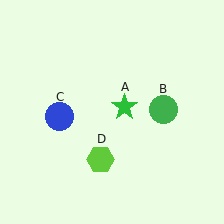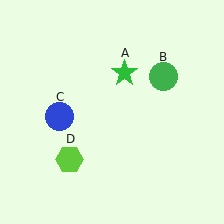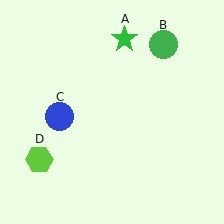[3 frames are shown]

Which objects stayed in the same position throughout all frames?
Blue circle (object C) remained stationary.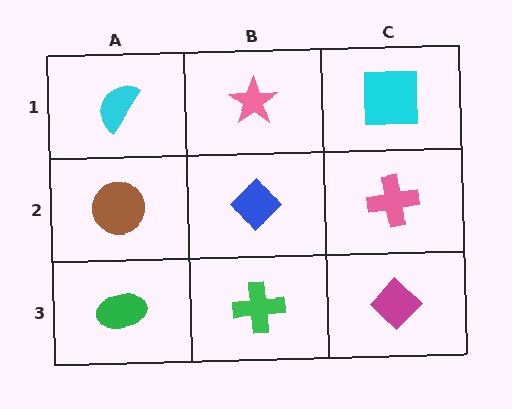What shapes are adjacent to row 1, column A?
A brown circle (row 2, column A), a pink star (row 1, column B).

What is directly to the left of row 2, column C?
A blue diamond.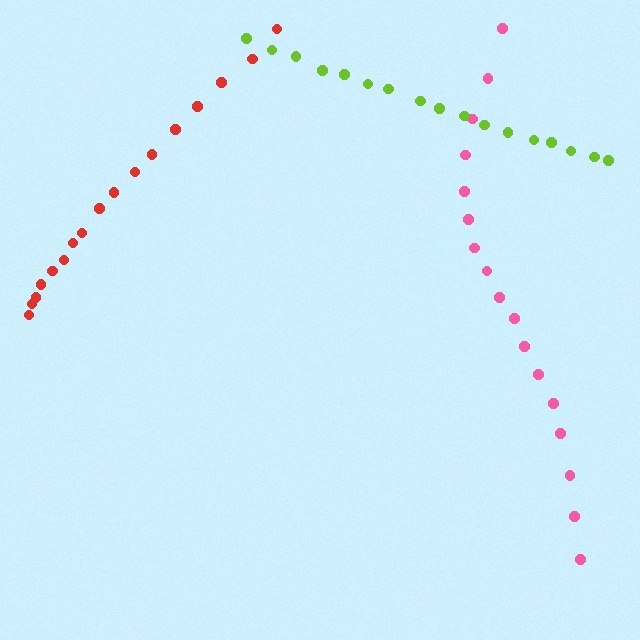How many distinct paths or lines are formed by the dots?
There are 3 distinct paths.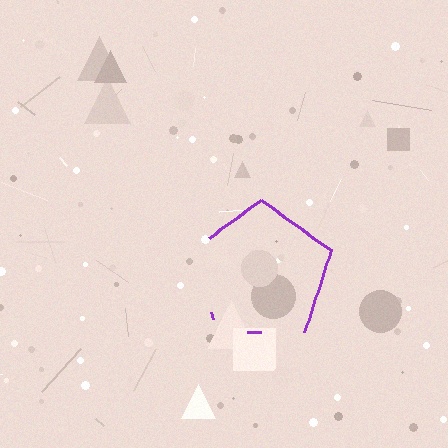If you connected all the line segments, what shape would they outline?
They would outline a pentagon.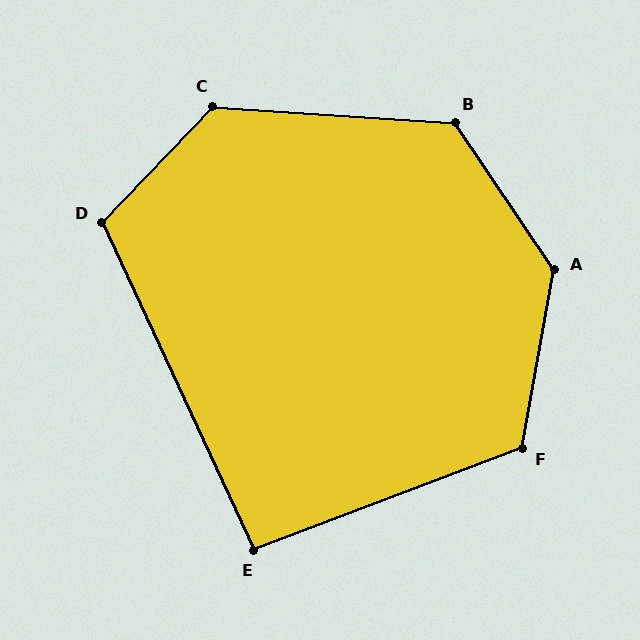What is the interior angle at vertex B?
Approximately 128 degrees (obtuse).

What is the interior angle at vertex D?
Approximately 111 degrees (obtuse).